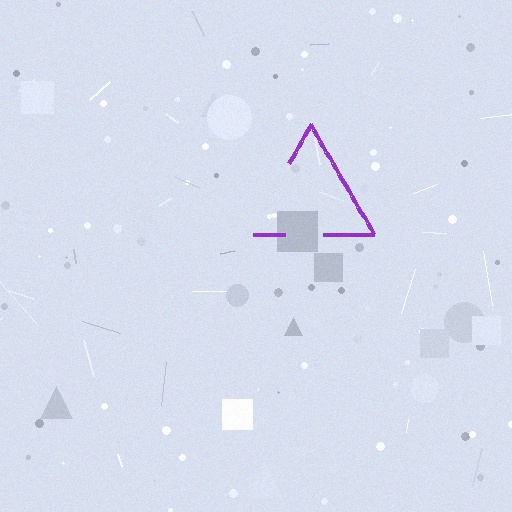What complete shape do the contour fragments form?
The contour fragments form a triangle.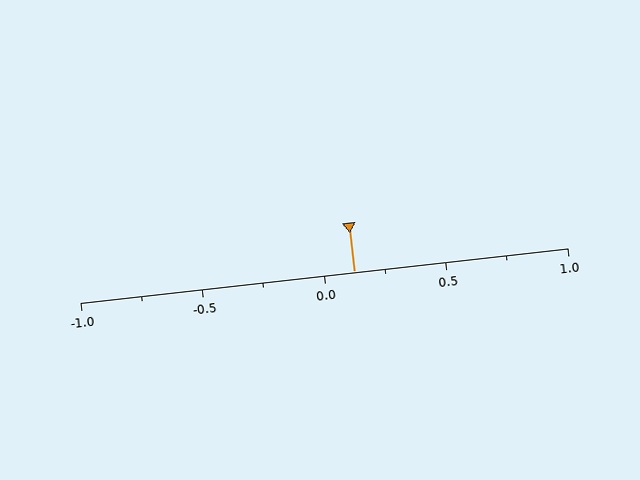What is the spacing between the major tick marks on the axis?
The major ticks are spaced 0.5 apart.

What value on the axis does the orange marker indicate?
The marker indicates approximately 0.12.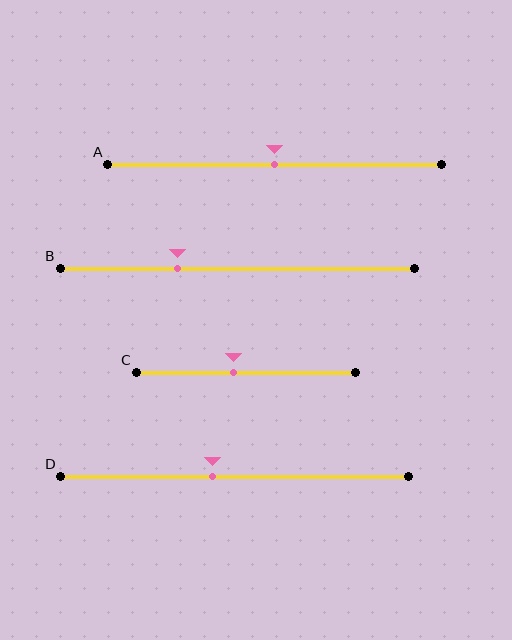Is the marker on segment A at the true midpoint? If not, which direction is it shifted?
Yes, the marker on segment A is at the true midpoint.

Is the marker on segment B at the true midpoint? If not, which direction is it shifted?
No, the marker on segment B is shifted to the left by about 17% of the segment length.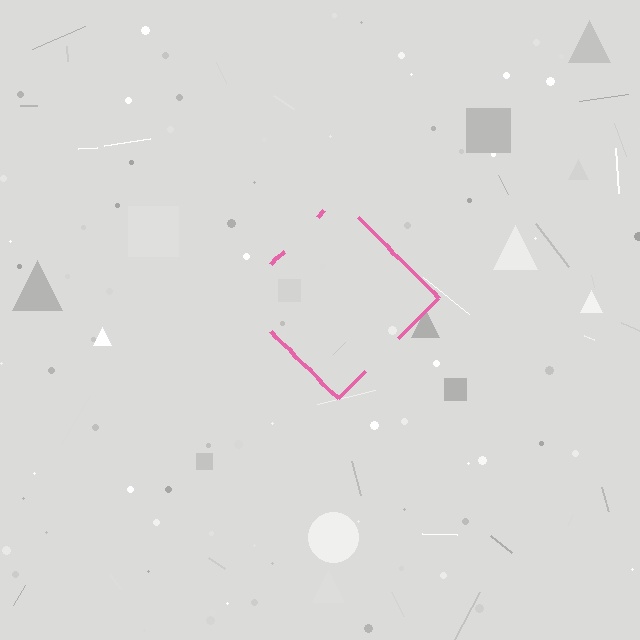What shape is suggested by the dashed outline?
The dashed outline suggests a diamond.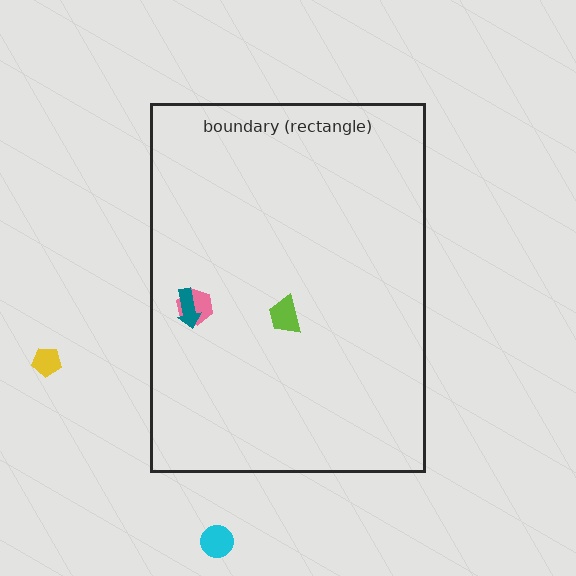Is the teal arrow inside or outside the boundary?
Inside.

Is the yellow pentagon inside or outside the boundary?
Outside.